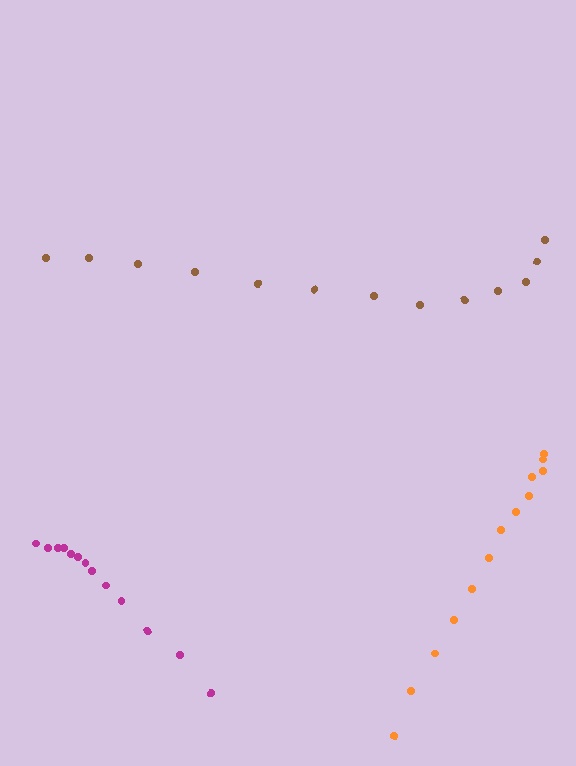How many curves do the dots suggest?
There are 3 distinct paths.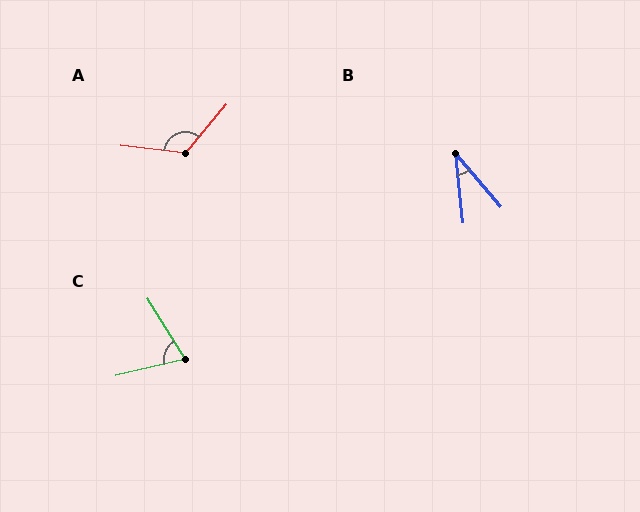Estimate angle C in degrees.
Approximately 72 degrees.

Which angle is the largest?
A, at approximately 124 degrees.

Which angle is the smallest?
B, at approximately 34 degrees.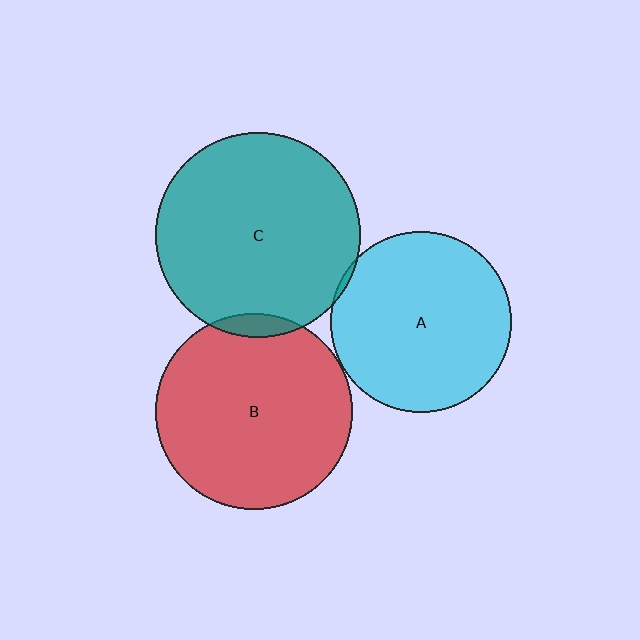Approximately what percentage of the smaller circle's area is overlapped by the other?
Approximately 5%.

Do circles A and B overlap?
Yes.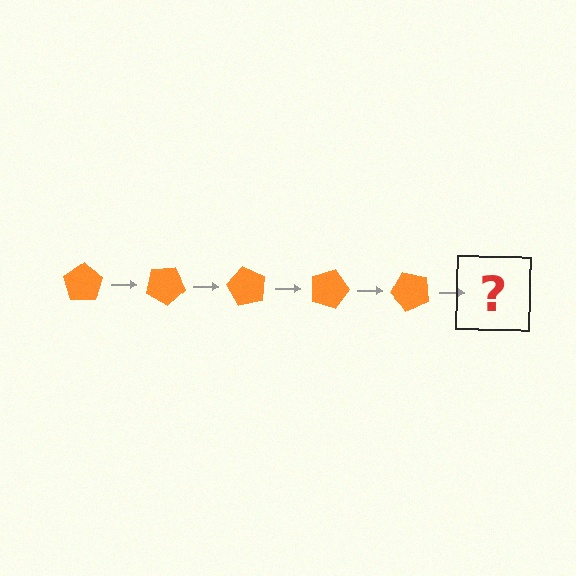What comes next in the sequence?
The next element should be an orange pentagon rotated 150 degrees.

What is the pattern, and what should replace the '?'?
The pattern is that the pentagon rotates 30 degrees each step. The '?' should be an orange pentagon rotated 150 degrees.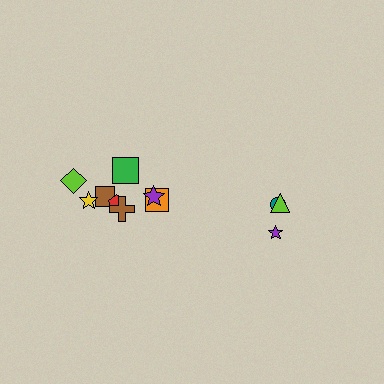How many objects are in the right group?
There are 3 objects.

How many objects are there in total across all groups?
There are 11 objects.